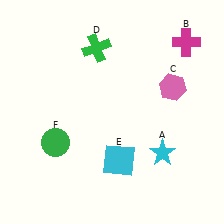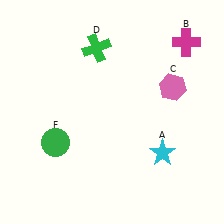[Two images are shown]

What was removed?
The cyan square (E) was removed in Image 2.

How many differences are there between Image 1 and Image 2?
There is 1 difference between the two images.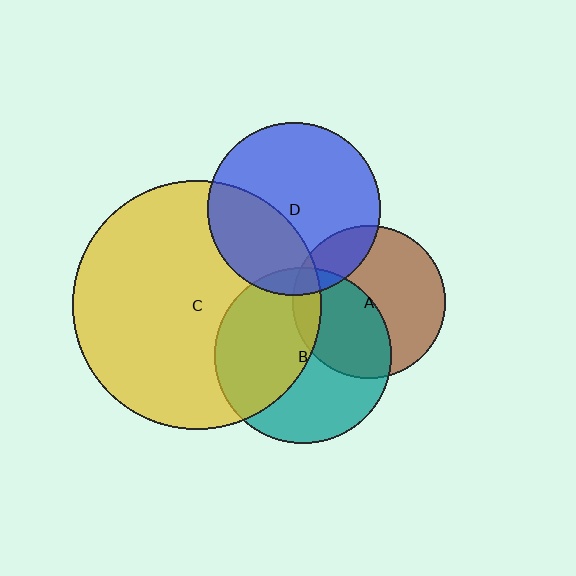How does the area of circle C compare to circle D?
Approximately 2.1 times.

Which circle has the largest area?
Circle C (yellow).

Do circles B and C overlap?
Yes.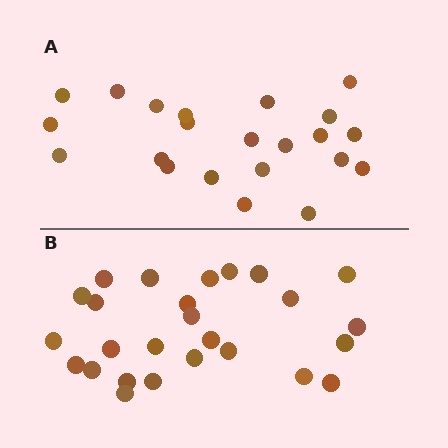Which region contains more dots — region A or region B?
Region B (the bottom region) has more dots.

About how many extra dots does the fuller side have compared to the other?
Region B has about 4 more dots than region A.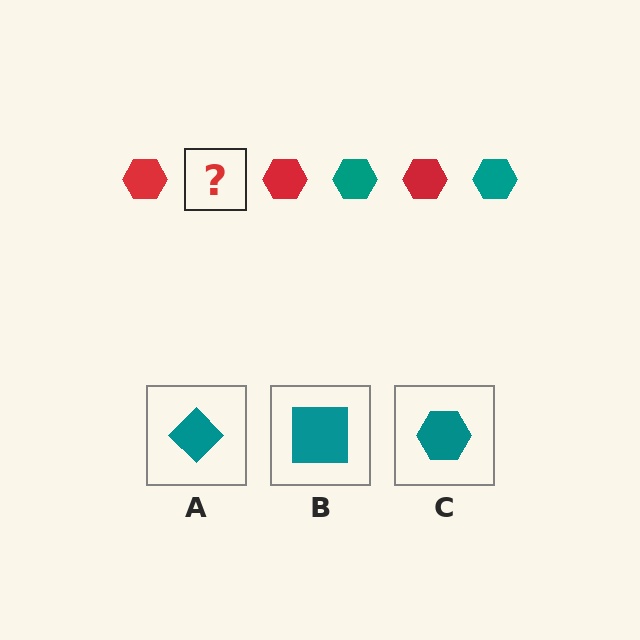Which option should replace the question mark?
Option C.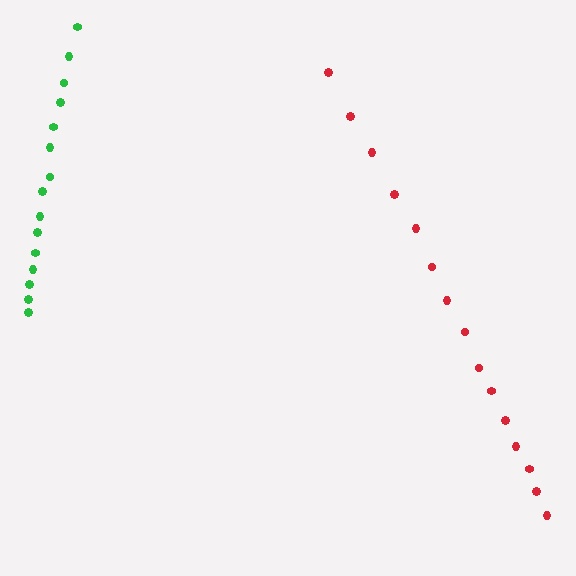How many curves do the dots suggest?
There are 2 distinct paths.